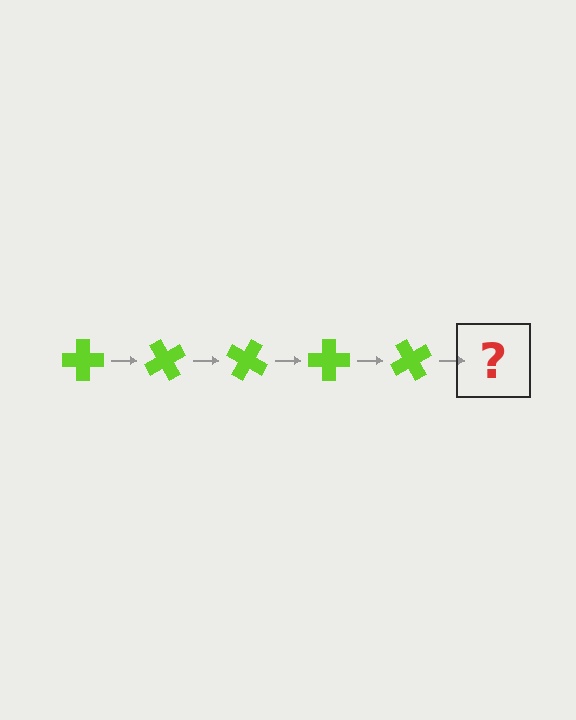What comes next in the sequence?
The next element should be a lime cross rotated 300 degrees.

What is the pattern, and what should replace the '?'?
The pattern is that the cross rotates 60 degrees each step. The '?' should be a lime cross rotated 300 degrees.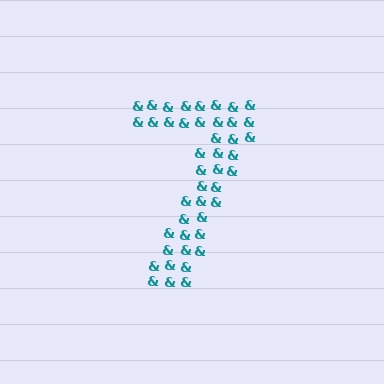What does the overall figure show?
The overall figure shows the digit 7.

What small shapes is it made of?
It is made of small ampersands.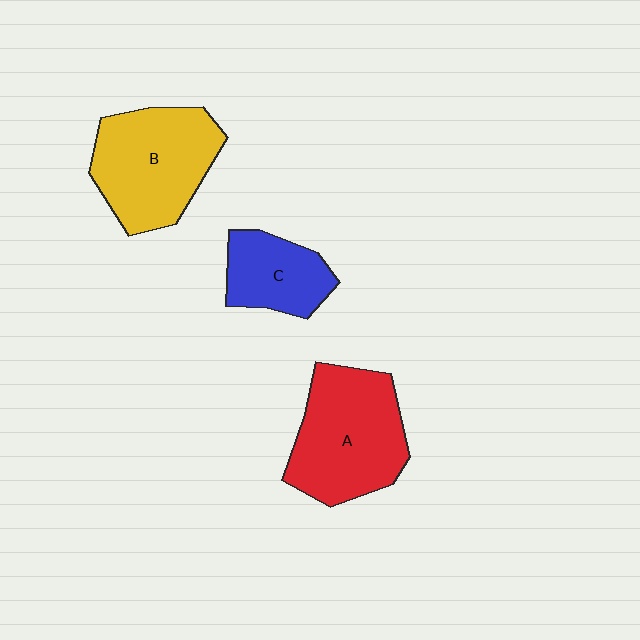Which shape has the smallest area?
Shape C (blue).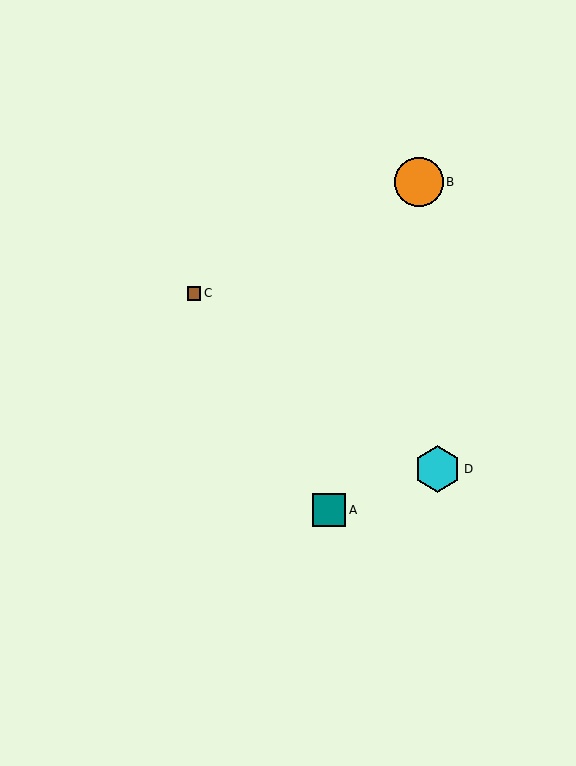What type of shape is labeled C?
Shape C is a brown square.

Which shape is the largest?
The orange circle (labeled B) is the largest.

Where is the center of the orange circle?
The center of the orange circle is at (419, 182).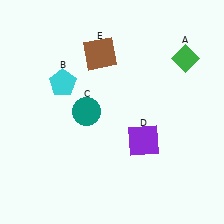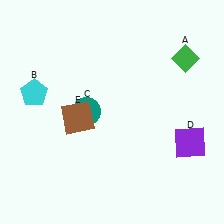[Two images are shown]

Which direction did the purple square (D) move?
The purple square (D) moved right.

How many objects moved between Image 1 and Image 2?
3 objects moved between the two images.